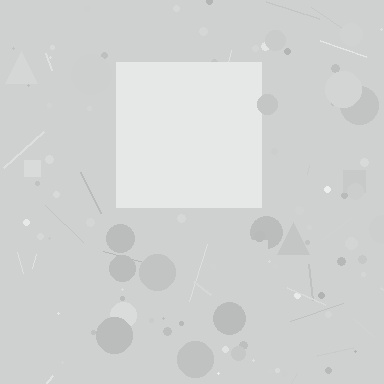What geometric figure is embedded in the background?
A square is embedded in the background.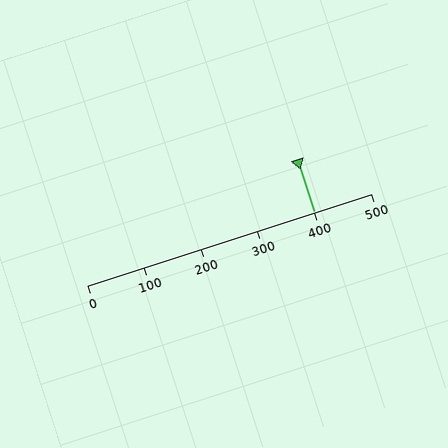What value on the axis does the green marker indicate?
The marker indicates approximately 400.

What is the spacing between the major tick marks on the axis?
The major ticks are spaced 100 apart.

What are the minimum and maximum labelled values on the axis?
The axis runs from 0 to 500.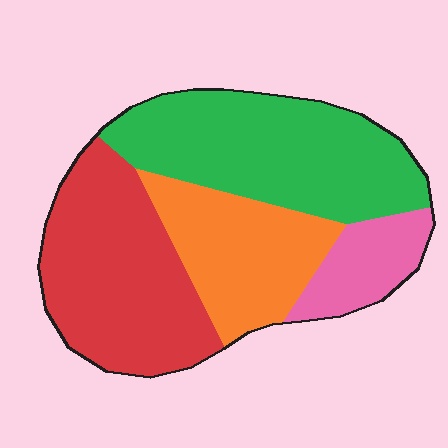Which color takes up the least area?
Pink, at roughly 10%.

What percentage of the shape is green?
Green takes up about one third (1/3) of the shape.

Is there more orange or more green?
Green.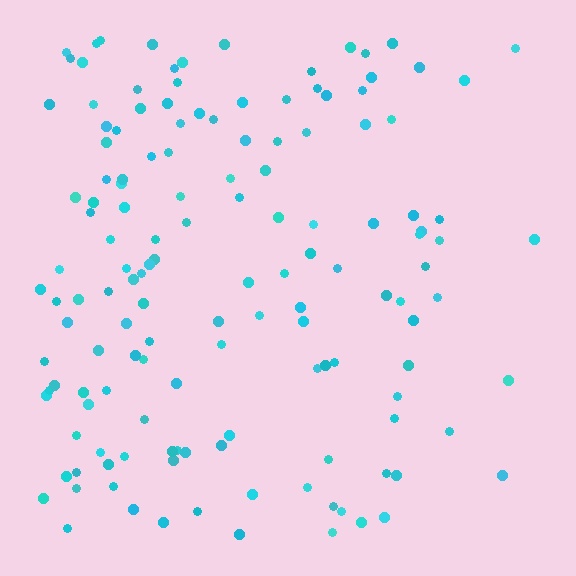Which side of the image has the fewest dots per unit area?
The right.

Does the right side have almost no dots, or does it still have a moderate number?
Still a moderate number, just noticeably fewer than the left.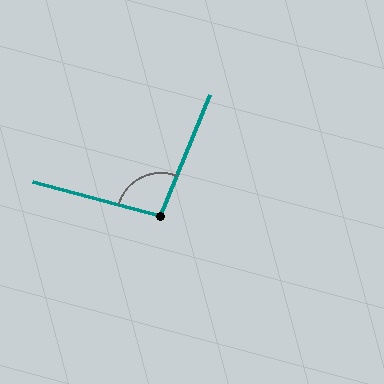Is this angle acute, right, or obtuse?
It is obtuse.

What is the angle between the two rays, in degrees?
Approximately 97 degrees.